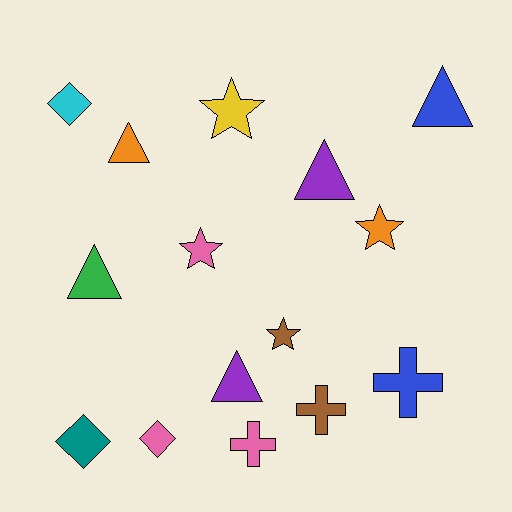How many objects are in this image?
There are 15 objects.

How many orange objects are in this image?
There are 2 orange objects.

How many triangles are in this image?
There are 5 triangles.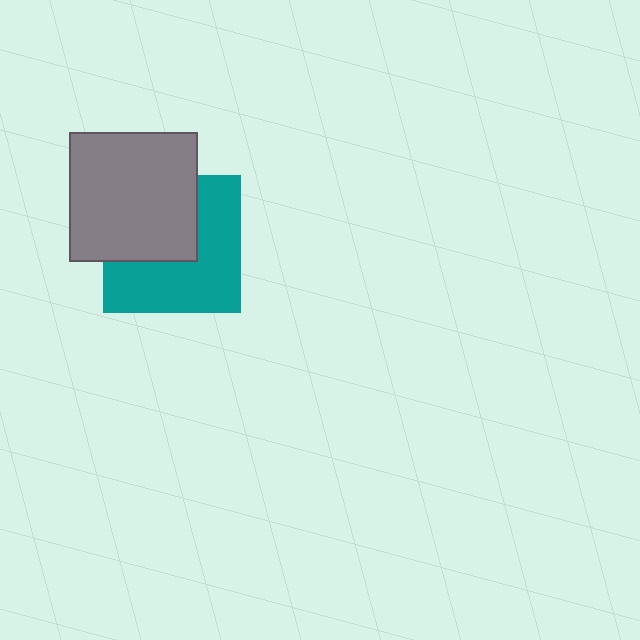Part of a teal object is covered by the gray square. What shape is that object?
It is a square.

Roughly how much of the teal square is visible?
About half of it is visible (roughly 58%).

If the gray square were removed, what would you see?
You would see the complete teal square.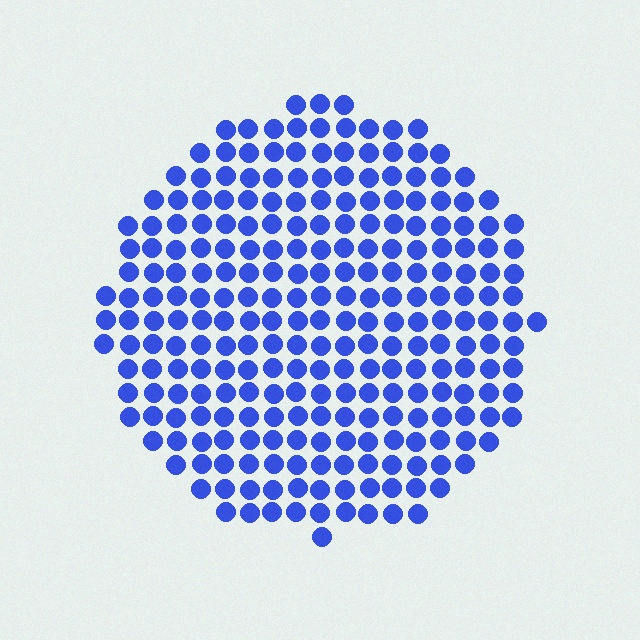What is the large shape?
The large shape is a circle.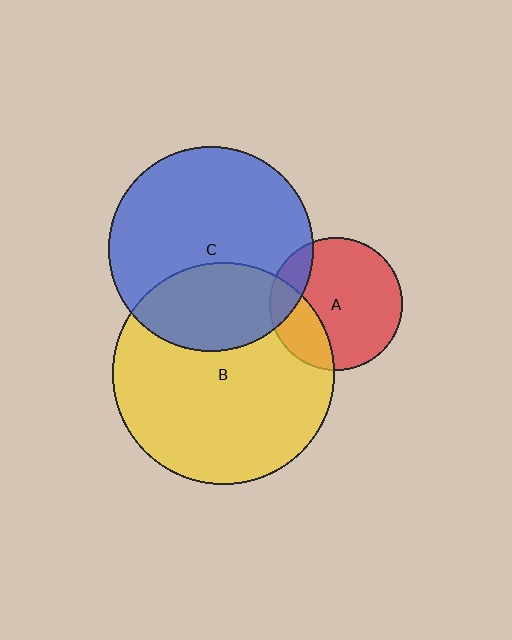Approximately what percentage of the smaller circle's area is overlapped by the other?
Approximately 15%.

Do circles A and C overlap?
Yes.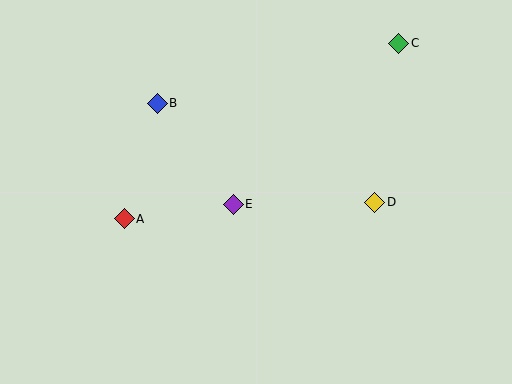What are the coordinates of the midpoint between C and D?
The midpoint between C and D is at (387, 123).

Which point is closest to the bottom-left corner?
Point A is closest to the bottom-left corner.